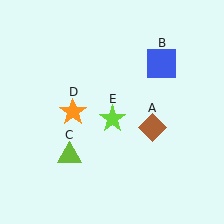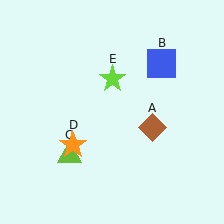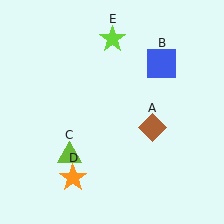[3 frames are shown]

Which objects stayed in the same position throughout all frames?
Brown diamond (object A) and blue square (object B) and lime triangle (object C) remained stationary.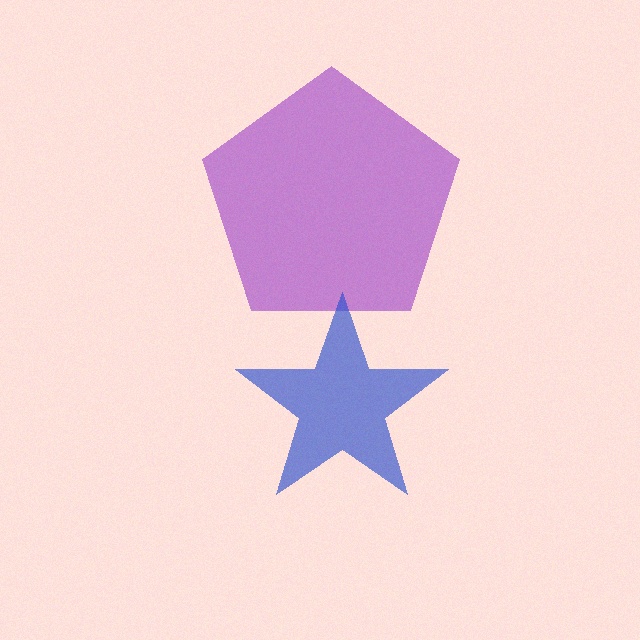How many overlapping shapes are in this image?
There are 2 overlapping shapes in the image.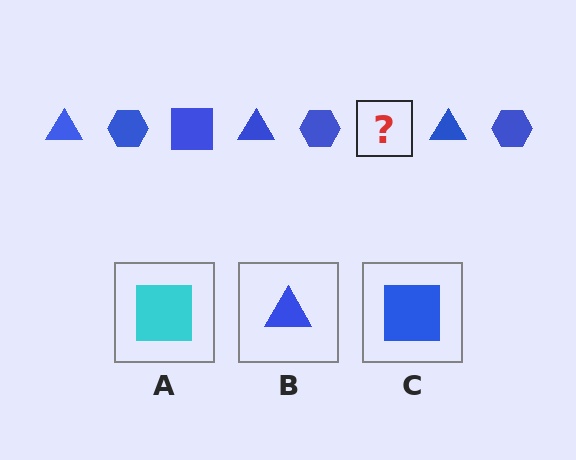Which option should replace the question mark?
Option C.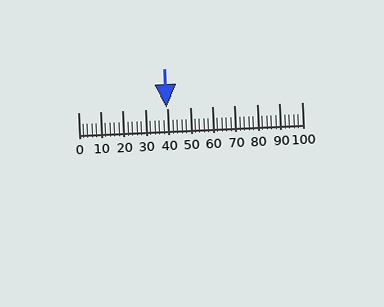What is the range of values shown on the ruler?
The ruler shows values from 0 to 100.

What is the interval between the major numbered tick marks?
The major tick marks are spaced 10 units apart.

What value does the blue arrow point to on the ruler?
The blue arrow points to approximately 39.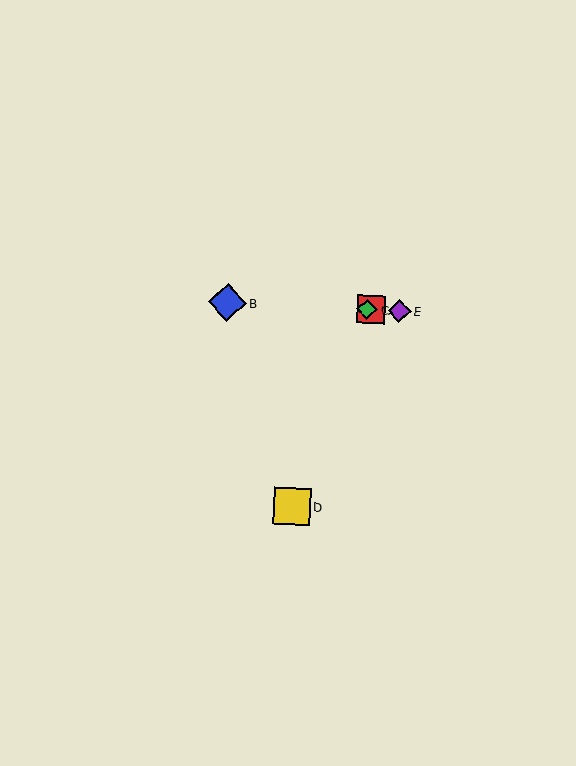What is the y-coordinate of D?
Object D is at y≈506.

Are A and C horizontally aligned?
Yes, both are at y≈310.